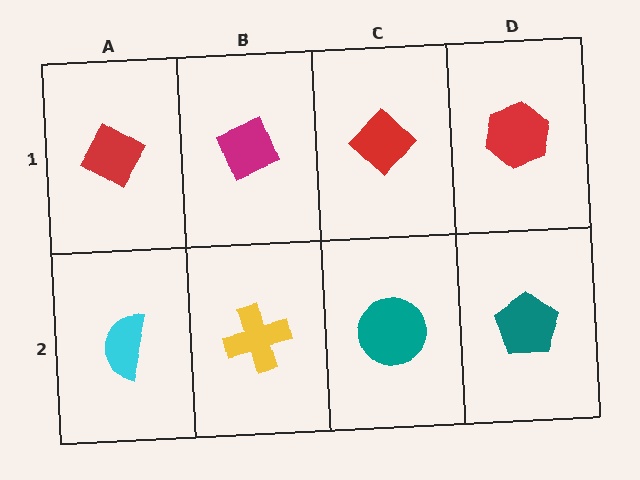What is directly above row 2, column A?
A red diamond.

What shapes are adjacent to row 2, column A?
A red diamond (row 1, column A), a yellow cross (row 2, column B).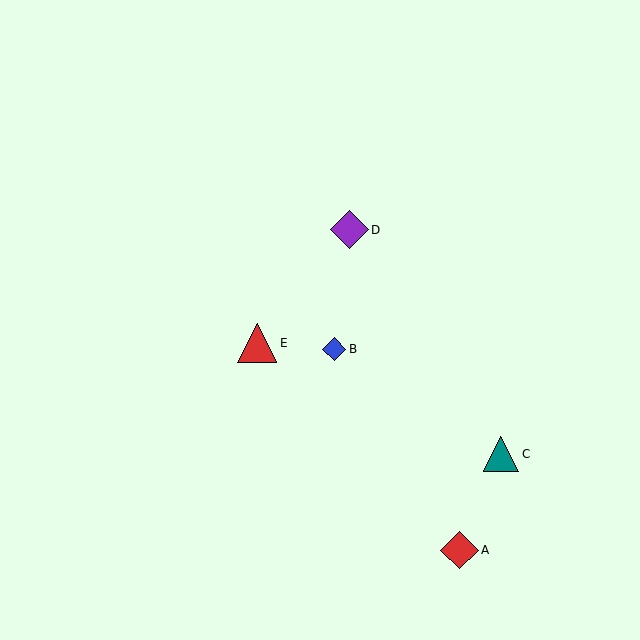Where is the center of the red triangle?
The center of the red triangle is at (257, 343).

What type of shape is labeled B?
Shape B is a blue diamond.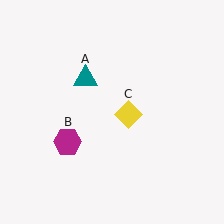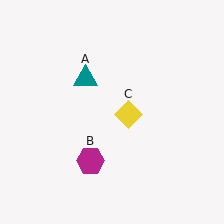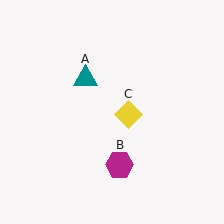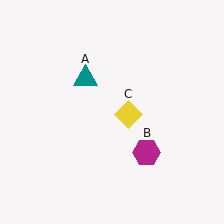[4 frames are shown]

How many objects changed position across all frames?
1 object changed position: magenta hexagon (object B).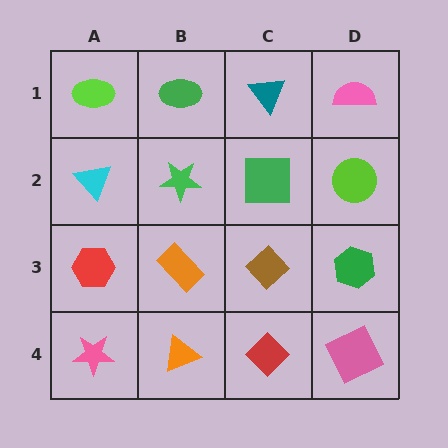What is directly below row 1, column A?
A cyan triangle.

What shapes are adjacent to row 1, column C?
A green square (row 2, column C), a green ellipse (row 1, column B), a pink semicircle (row 1, column D).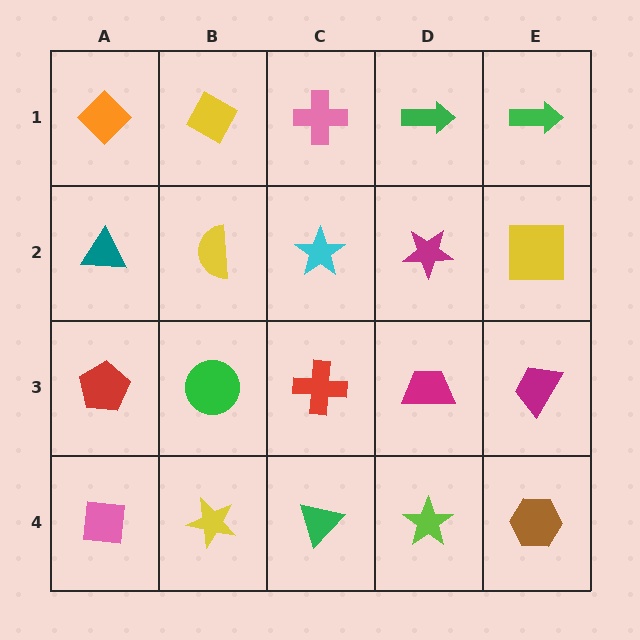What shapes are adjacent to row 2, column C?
A pink cross (row 1, column C), a red cross (row 3, column C), a yellow semicircle (row 2, column B), a magenta star (row 2, column D).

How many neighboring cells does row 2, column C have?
4.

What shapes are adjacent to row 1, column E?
A yellow square (row 2, column E), a green arrow (row 1, column D).